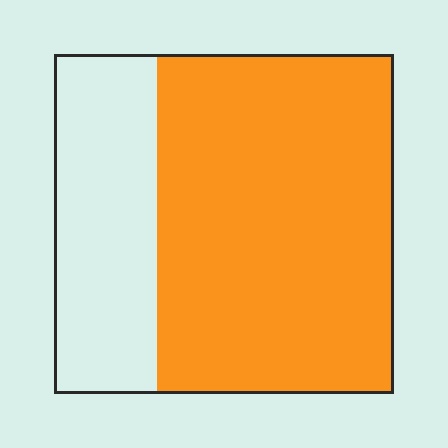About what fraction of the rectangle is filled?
About two thirds (2/3).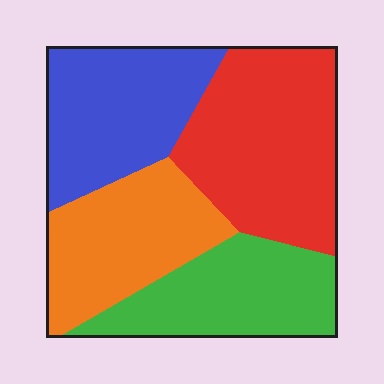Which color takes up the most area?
Red, at roughly 30%.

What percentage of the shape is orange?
Orange covers about 25% of the shape.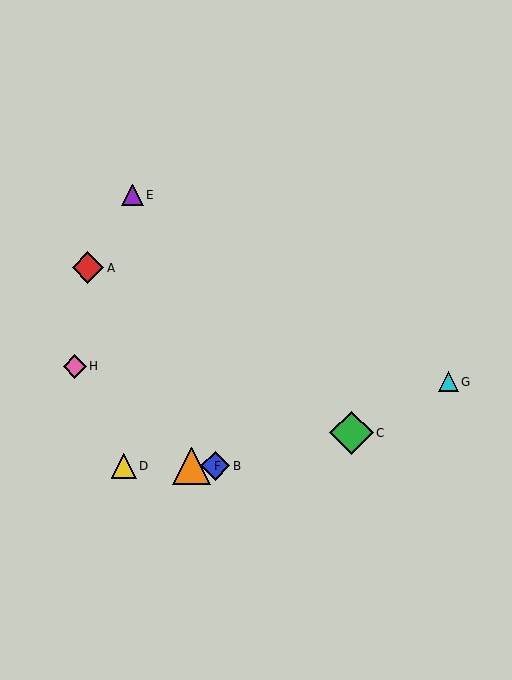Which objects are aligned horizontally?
Objects B, D, F are aligned horizontally.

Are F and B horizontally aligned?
Yes, both are at y≈466.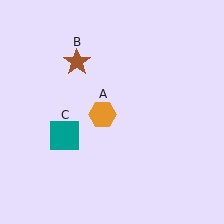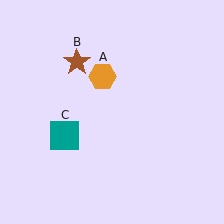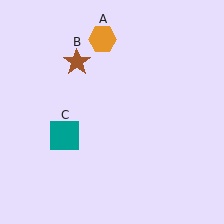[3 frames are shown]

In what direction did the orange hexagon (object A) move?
The orange hexagon (object A) moved up.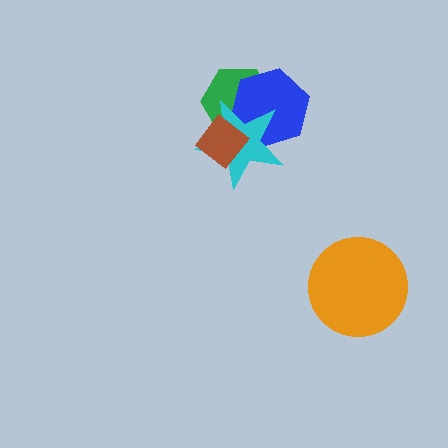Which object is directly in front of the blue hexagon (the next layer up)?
The cyan star is directly in front of the blue hexagon.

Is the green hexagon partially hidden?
Yes, it is partially covered by another shape.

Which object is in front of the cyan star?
The brown diamond is in front of the cyan star.